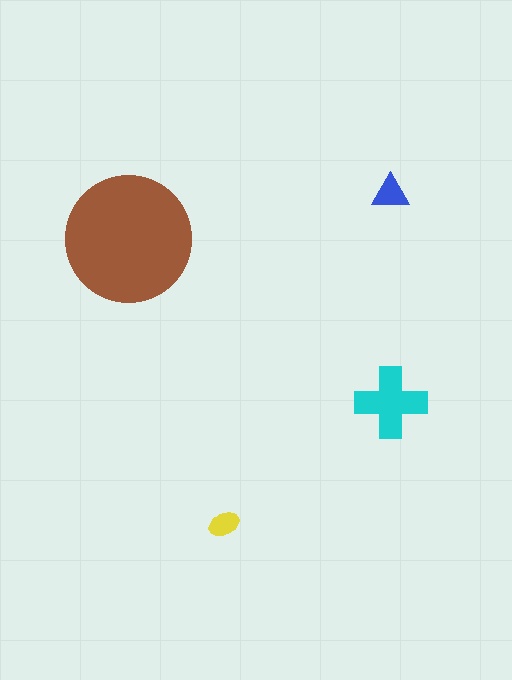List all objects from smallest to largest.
The yellow ellipse, the blue triangle, the cyan cross, the brown circle.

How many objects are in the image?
There are 4 objects in the image.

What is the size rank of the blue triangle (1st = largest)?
3rd.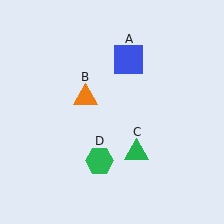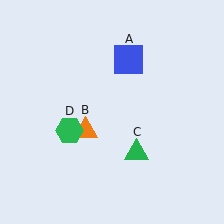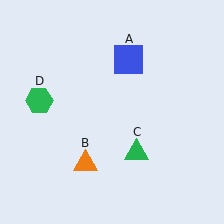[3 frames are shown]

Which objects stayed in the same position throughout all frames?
Blue square (object A) and green triangle (object C) remained stationary.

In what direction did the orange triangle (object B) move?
The orange triangle (object B) moved down.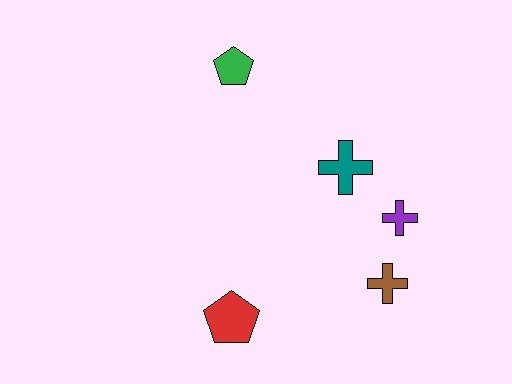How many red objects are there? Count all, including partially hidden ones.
There is 1 red object.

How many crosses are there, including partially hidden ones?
There are 3 crosses.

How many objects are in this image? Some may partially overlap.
There are 5 objects.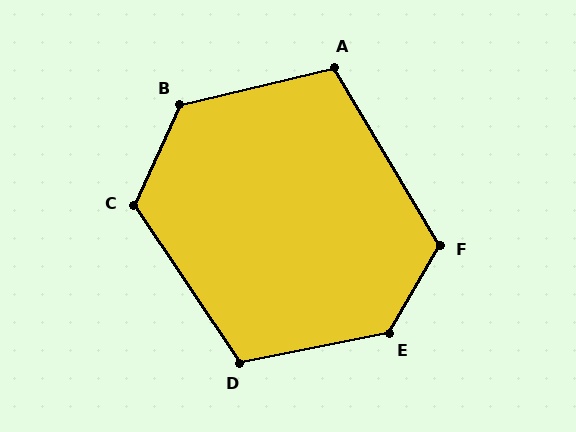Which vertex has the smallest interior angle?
A, at approximately 107 degrees.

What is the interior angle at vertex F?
Approximately 119 degrees (obtuse).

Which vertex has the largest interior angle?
E, at approximately 131 degrees.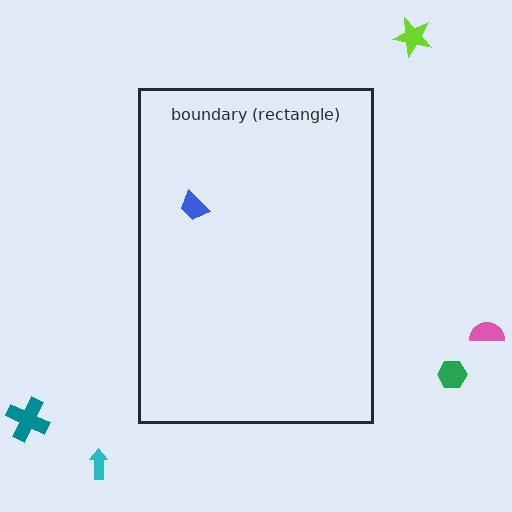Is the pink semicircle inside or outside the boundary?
Outside.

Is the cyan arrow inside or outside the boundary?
Outside.